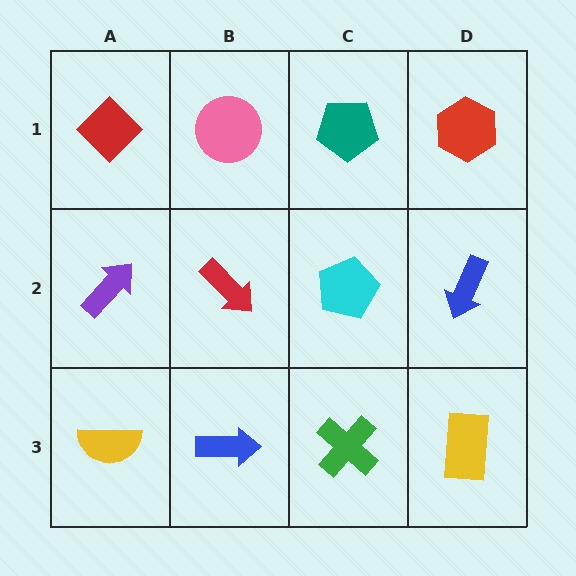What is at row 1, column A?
A red diamond.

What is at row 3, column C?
A green cross.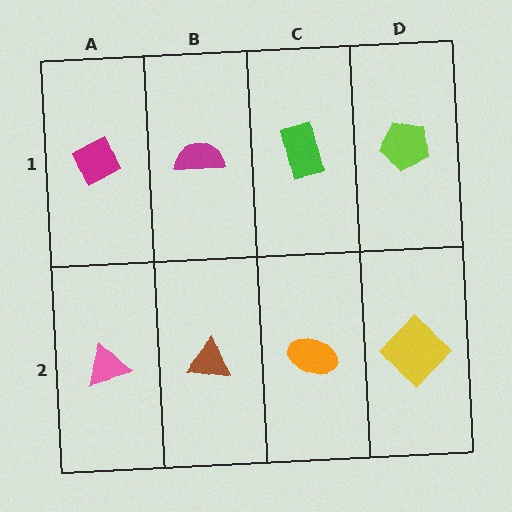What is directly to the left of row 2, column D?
An orange ellipse.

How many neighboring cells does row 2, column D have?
2.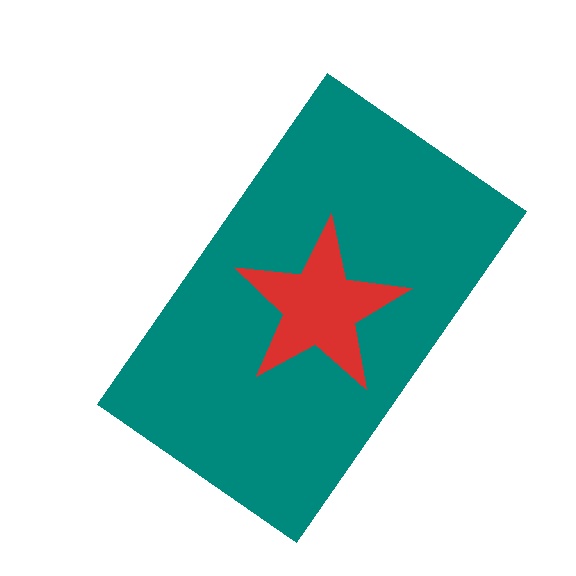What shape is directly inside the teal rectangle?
The red star.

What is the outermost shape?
The teal rectangle.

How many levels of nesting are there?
2.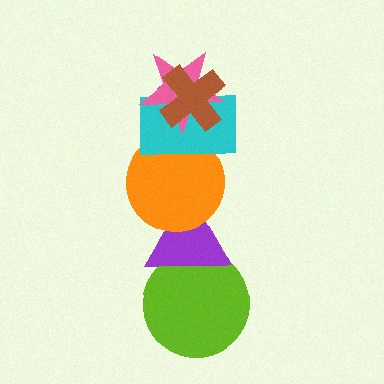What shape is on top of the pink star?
The brown cross is on top of the pink star.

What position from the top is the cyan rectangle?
The cyan rectangle is 3rd from the top.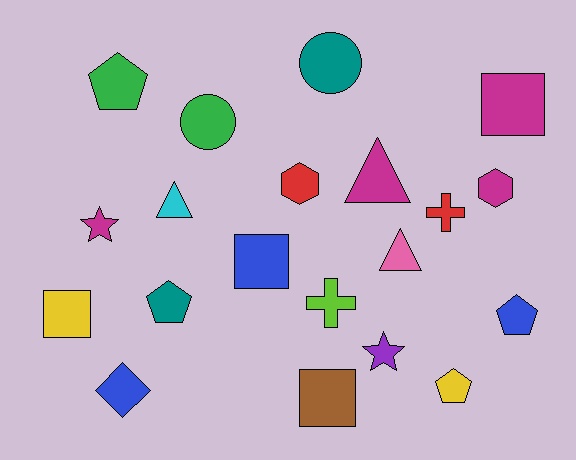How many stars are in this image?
There are 2 stars.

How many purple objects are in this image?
There is 1 purple object.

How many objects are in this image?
There are 20 objects.